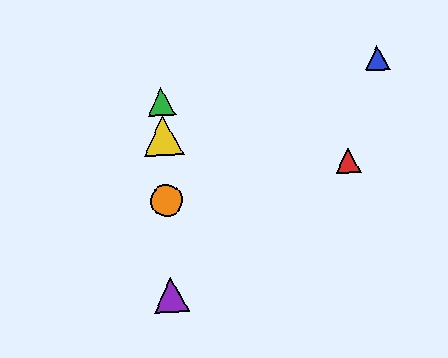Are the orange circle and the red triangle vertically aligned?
No, the orange circle is at x≈166 and the red triangle is at x≈348.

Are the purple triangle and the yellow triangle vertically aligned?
Yes, both are at x≈171.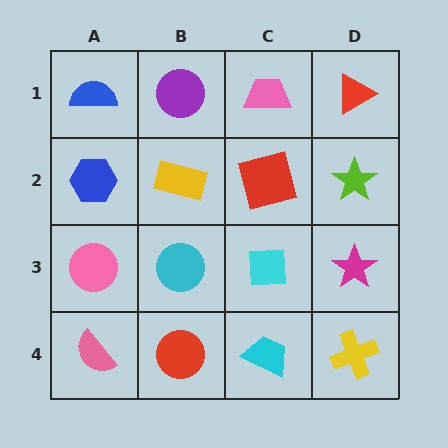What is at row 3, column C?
A cyan square.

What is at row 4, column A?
A pink semicircle.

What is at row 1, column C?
A pink trapezoid.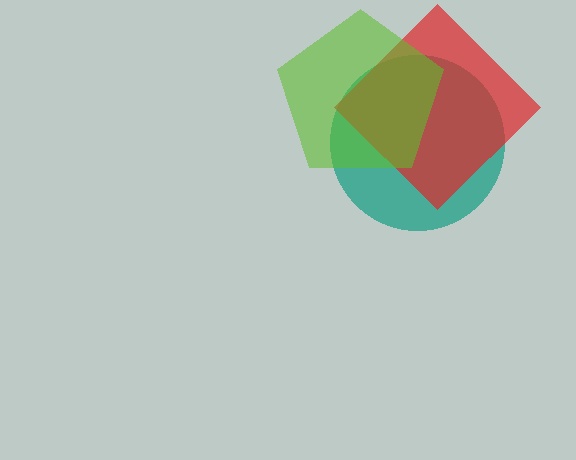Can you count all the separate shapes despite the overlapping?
Yes, there are 3 separate shapes.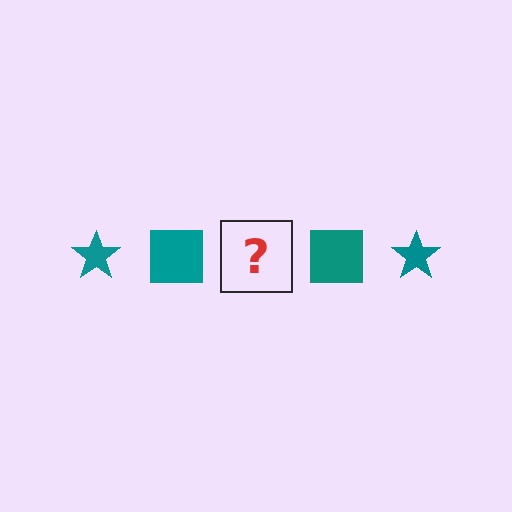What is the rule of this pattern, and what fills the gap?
The rule is that the pattern cycles through star, square shapes in teal. The gap should be filled with a teal star.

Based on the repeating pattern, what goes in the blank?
The blank should be a teal star.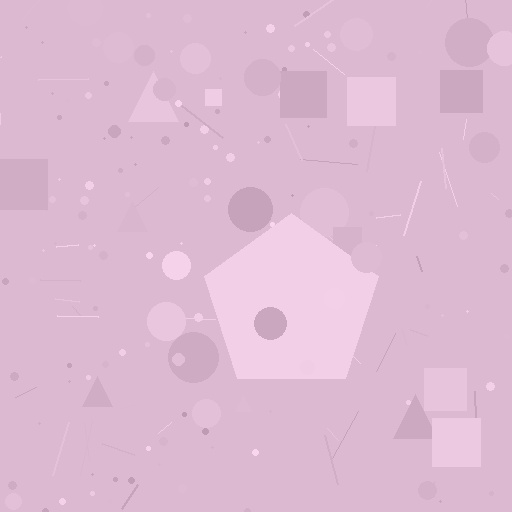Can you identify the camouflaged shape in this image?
The camouflaged shape is a pentagon.